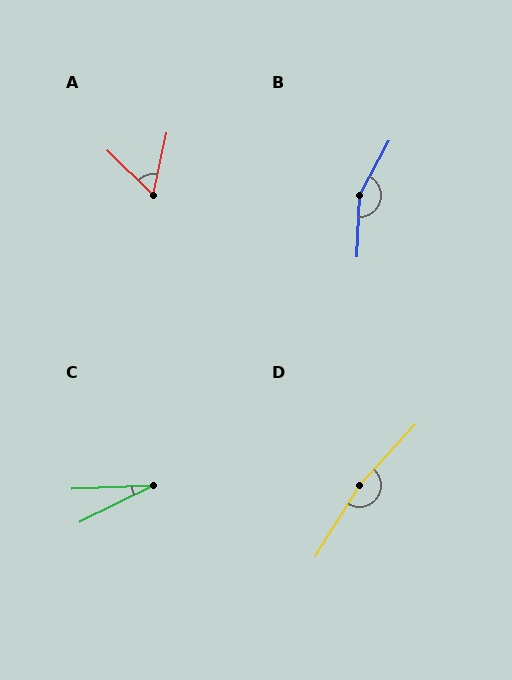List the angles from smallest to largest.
C (24°), A (58°), B (154°), D (169°).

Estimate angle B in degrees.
Approximately 154 degrees.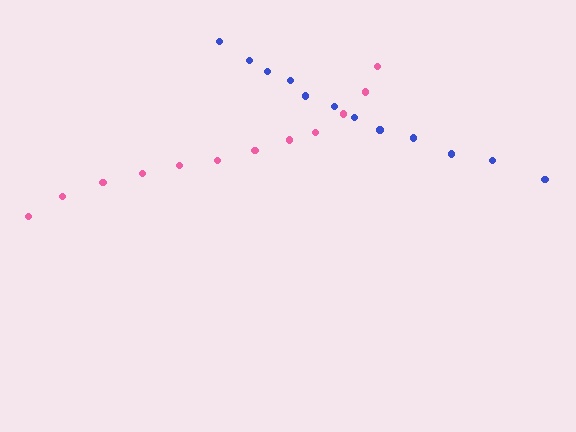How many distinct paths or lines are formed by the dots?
There are 2 distinct paths.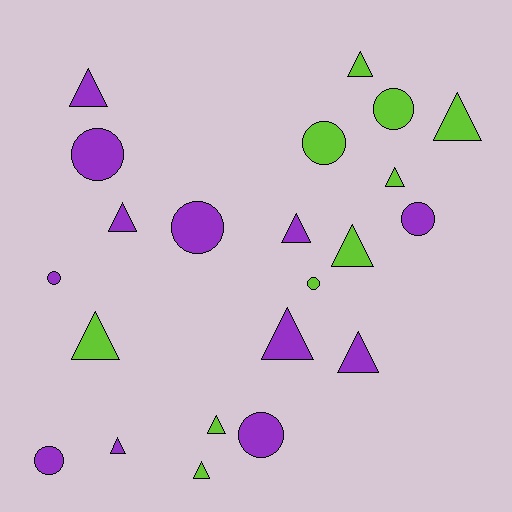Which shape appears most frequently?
Triangle, with 13 objects.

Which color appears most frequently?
Purple, with 12 objects.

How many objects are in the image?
There are 22 objects.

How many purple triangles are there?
There are 6 purple triangles.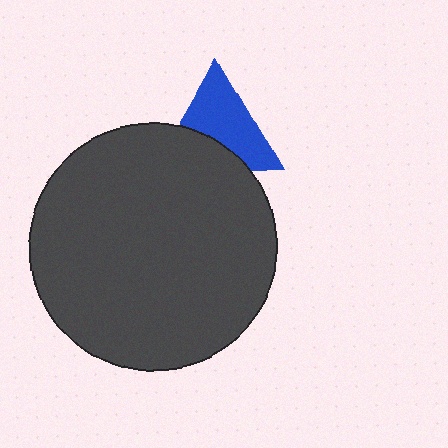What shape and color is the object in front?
The object in front is a dark gray circle.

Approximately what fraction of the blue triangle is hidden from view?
Roughly 37% of the blue triangle is hidden behind the dark gray circle.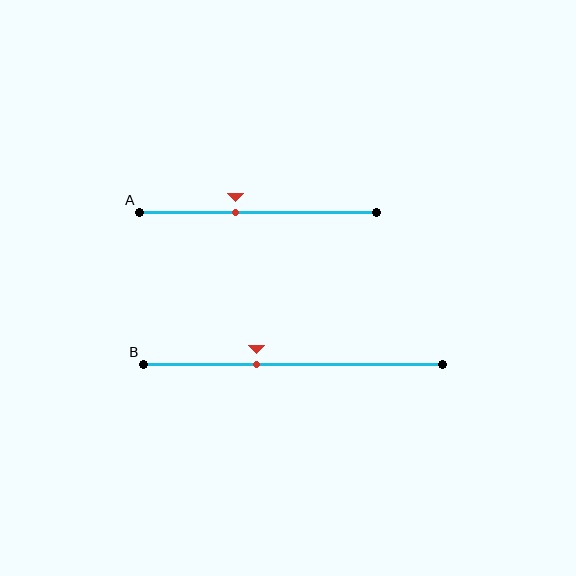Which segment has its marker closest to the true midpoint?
Segment A has its marker closest to the true midpoint.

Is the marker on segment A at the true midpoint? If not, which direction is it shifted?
No, the marker on segment A is shifted to the left by about 10% of the segment length.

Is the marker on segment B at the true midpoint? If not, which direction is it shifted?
No, the marker on segment B is shifted to the left by about 12% of the segment length.